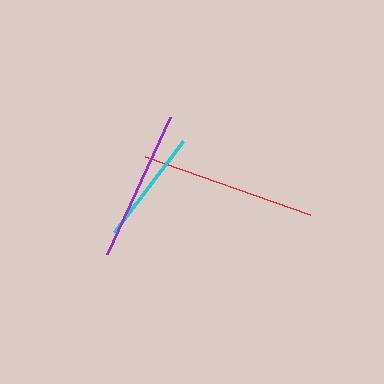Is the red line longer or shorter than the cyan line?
The red line is longer than the cyan line.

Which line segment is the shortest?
The cyan line is the shortest at approximately 115 pixels.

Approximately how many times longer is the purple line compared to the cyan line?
The purple line is approximately 1.3 times the length of the cyan line.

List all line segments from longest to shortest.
From longest to shortest: red, purple, cyan.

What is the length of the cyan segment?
The cyan segment is approximately 115 pixels long.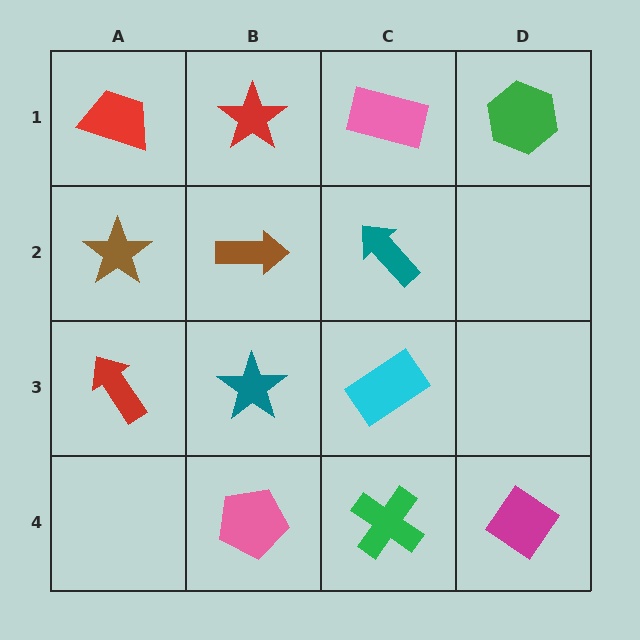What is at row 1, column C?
A pink rectangle.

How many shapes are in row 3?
3 shapes.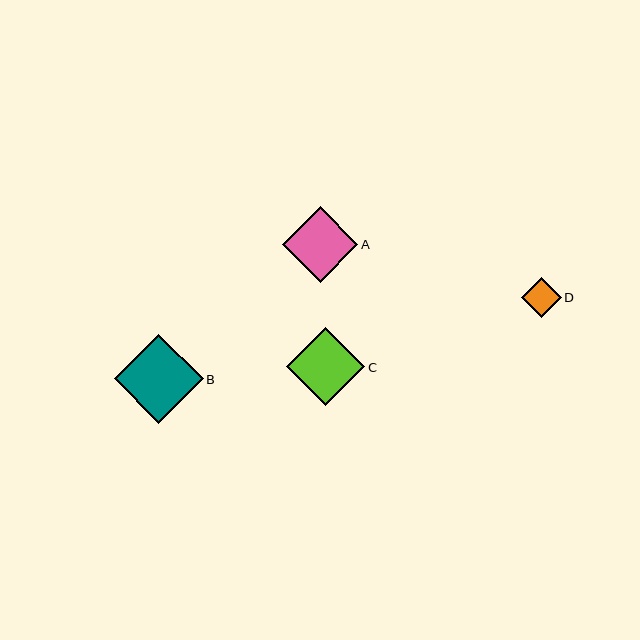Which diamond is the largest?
Diamond B is the largest with a size of approximately 89 pixels.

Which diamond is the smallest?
Diamond D is the smallest with a size of approximately 40 pixels.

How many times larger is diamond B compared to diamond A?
Diamond B is approximately 1.2 times the size of diamond A.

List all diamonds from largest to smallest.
From largest to smallest: B, C, A, D.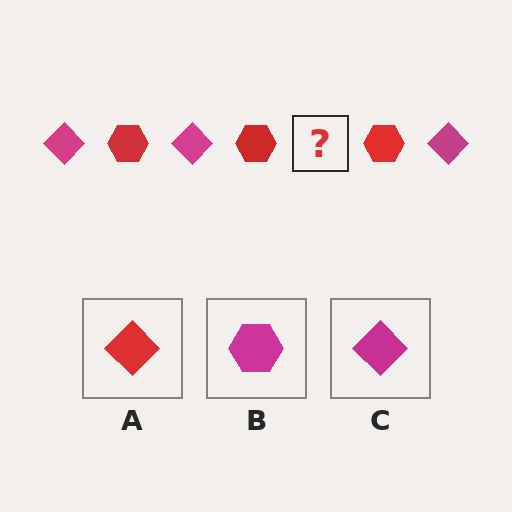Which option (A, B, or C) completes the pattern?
C.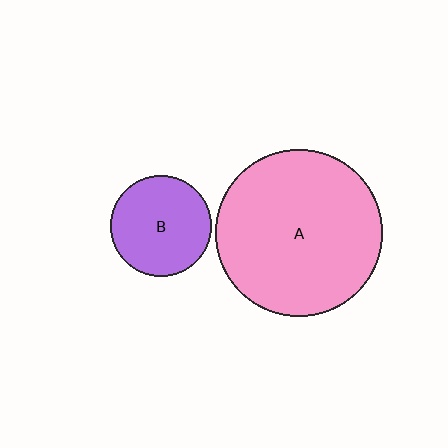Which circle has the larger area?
Circle A (pink).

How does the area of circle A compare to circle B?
Approximately 2.7 times.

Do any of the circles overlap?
No, none of the circles overlap.